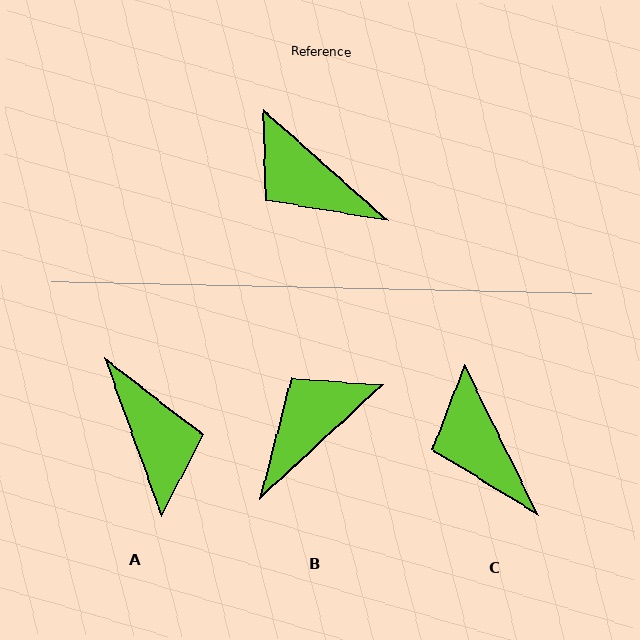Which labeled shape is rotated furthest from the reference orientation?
A, about 151 degrees away.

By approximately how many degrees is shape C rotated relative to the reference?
Approximately 22 degrees clockwise.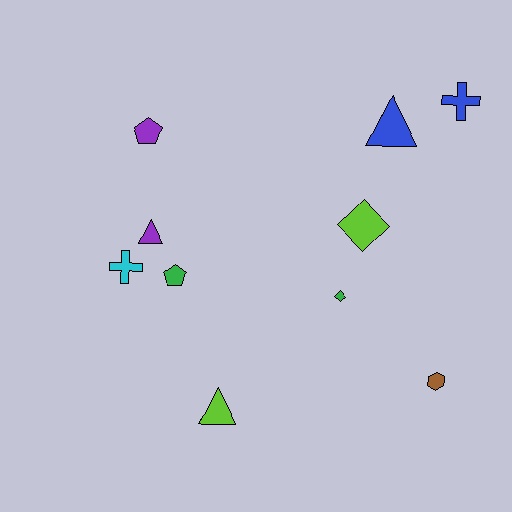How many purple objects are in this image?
There are 2 purple objects.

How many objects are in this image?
There are 10 objects.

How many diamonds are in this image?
There are 2 diamonds.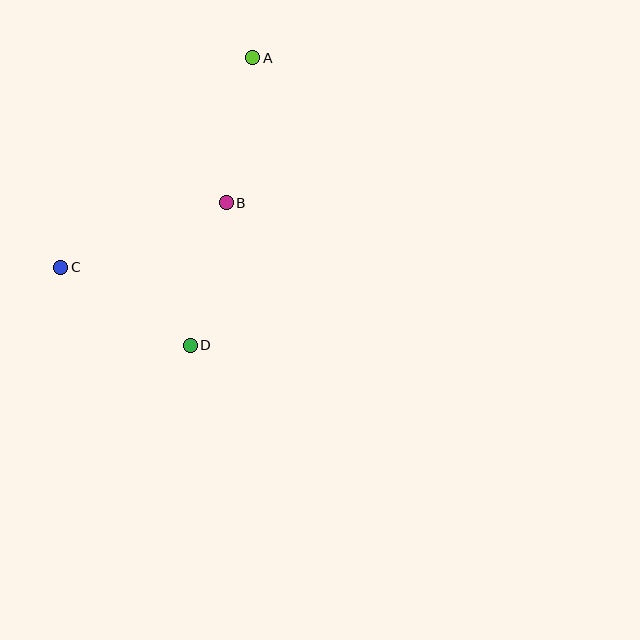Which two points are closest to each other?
Points B and D are closest to each other.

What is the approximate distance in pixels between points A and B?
The distance between A and B is approximately 147 pixels.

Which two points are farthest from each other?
Points A and D are farthest from each other.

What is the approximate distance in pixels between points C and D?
The distance between C and D is approximately 151 pixels.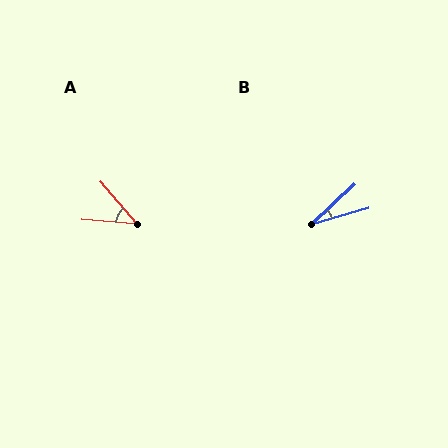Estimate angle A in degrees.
Approximately 45 degrees.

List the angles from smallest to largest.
B (26°), A (45°).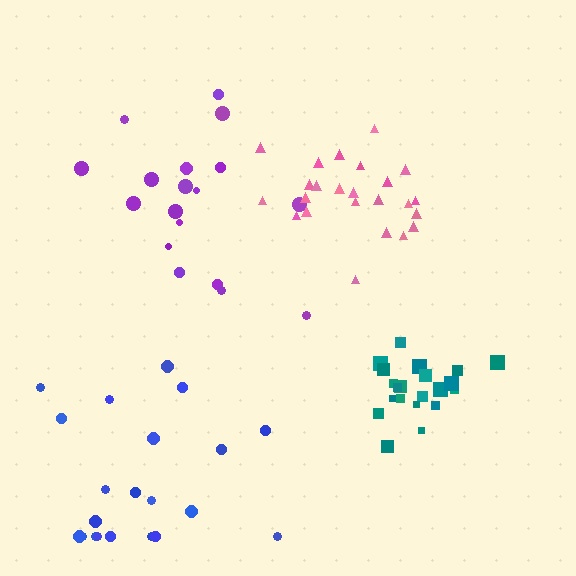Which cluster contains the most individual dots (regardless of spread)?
Pink (24).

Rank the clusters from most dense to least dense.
teal, pink, blue, purple.